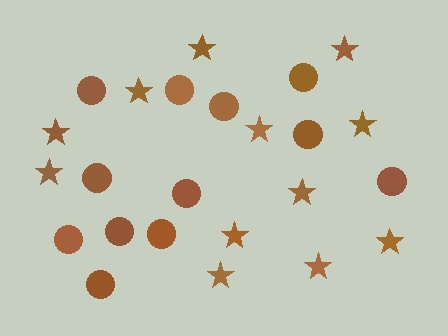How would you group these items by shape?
There are 2 groups: one group of stars (12) and one group of circles (12).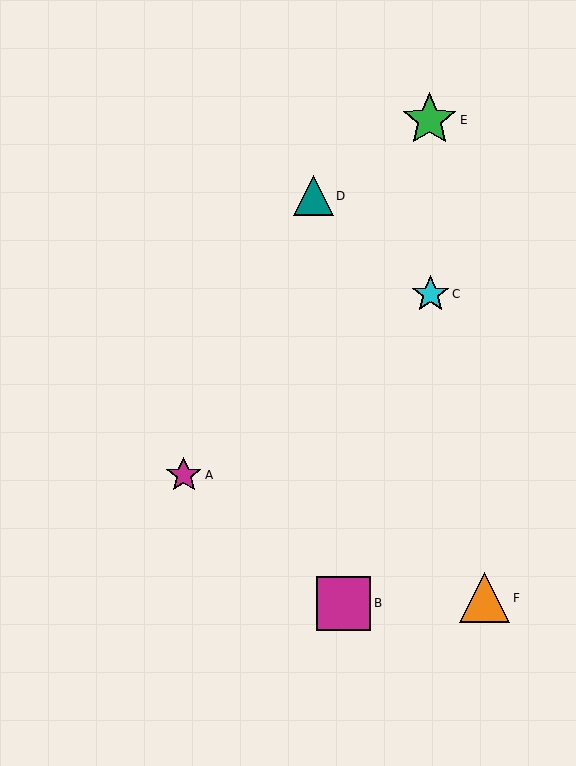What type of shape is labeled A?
Shape A is a magenta star.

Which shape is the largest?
The green star (labeled E) is the largest.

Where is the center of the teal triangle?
The center of the teal triangle is at (314, 196).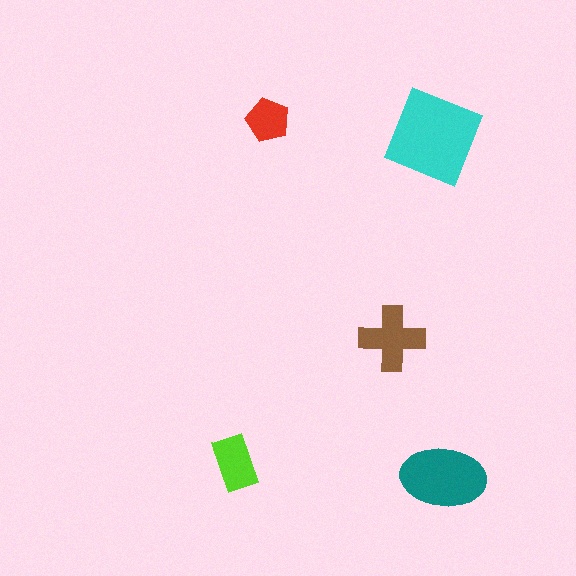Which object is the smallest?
The red pentagon.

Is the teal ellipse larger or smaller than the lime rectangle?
Larger.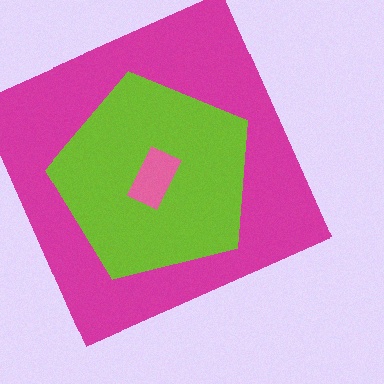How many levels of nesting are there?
3.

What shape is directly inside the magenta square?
The lime pentagon.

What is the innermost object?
The pink rectangle.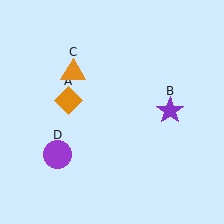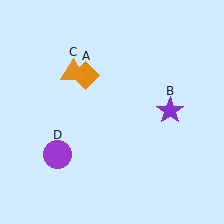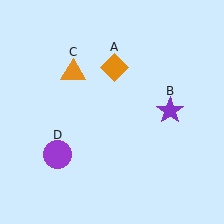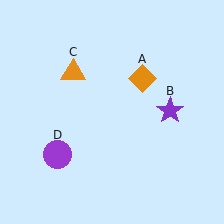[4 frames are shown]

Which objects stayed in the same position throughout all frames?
Purple star (object B) and orange triangle (object C) and purple circle (object D) remained stationary.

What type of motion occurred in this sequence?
The orange diamond (object A) rotated clockwise around the center of the scene.